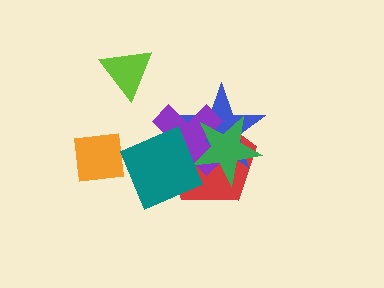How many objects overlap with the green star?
3 objects overlap with the green star.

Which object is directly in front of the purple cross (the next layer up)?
The green star is directly in front of the purple cross.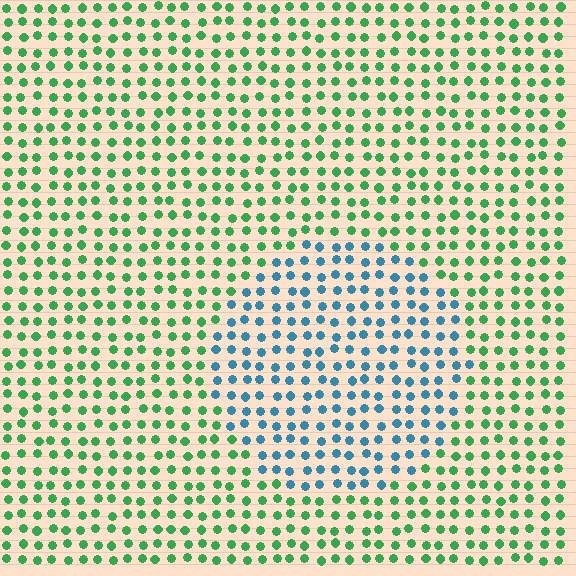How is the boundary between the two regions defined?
The boundary is defined purely by a slight shift in hue (about 63 degrees). Spacing, size, and orientation are identical on both sides.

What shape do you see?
I see a circle.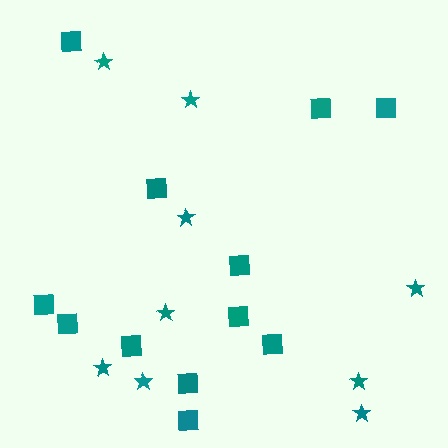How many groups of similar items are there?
There are 2 groups: one group of squares (12) and one group of stars (9).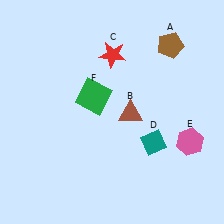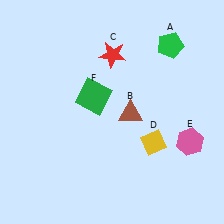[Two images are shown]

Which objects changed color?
A changed from brown to green. D changed from teal to yellow.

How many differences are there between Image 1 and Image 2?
There are 2 differences between the two images.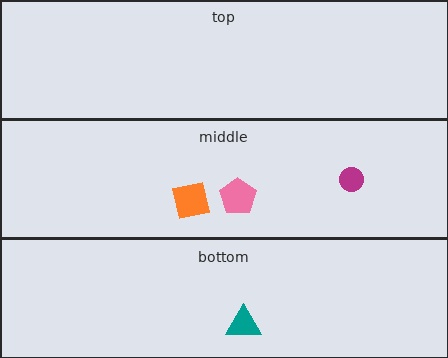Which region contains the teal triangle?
The bottom region.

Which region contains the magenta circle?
The middle region.